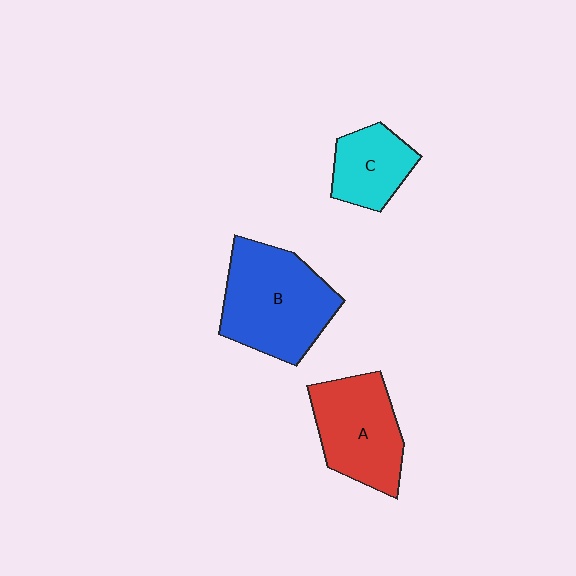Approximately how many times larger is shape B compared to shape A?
Approximately 1.2 times.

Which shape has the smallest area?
Shape C (cyan).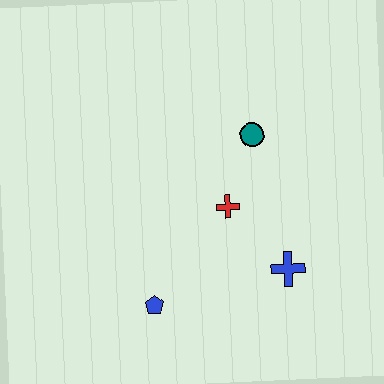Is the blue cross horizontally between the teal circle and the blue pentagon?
No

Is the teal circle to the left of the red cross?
No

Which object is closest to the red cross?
The teal circle is closest to the red cross.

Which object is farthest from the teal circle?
The blue pentagon is farthest from the teal circle.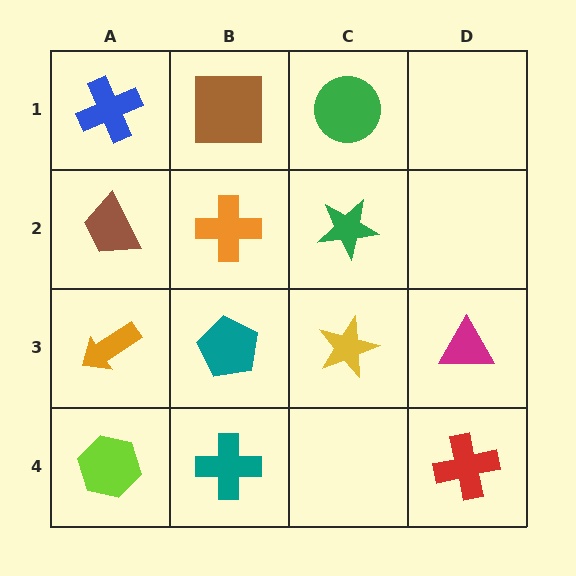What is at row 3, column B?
A teal pentagon.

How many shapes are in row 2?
3 shapes.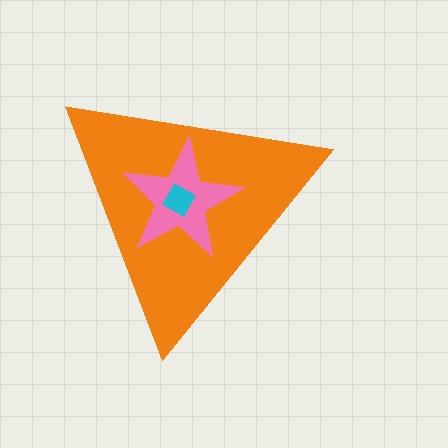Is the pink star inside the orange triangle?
Yes.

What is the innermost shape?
The cyan square.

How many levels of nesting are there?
3.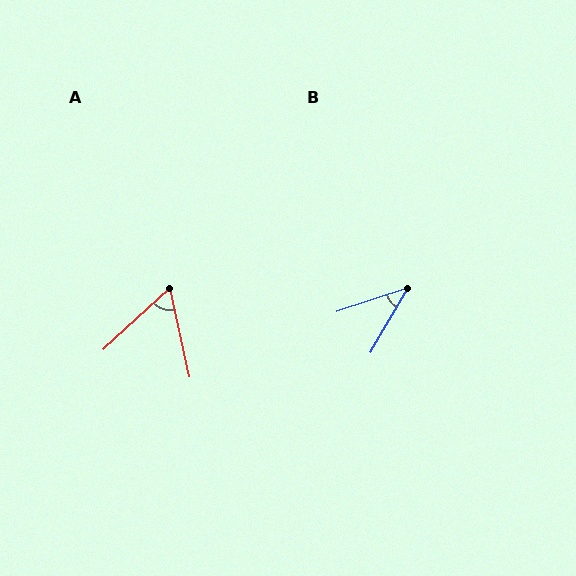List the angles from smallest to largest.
B (41°), A (59°).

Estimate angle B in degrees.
Approximately 41 degrees.